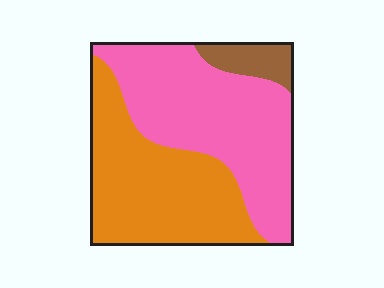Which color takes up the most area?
Pink, at roughly 50%.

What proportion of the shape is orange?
Orange takes up about two fifths (2/5) of the shape.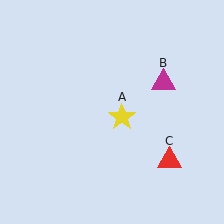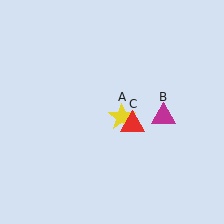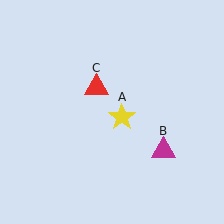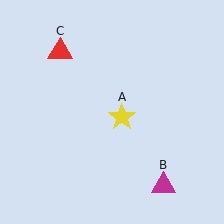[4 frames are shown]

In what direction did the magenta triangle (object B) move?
The magenta triangle (object B) moved down.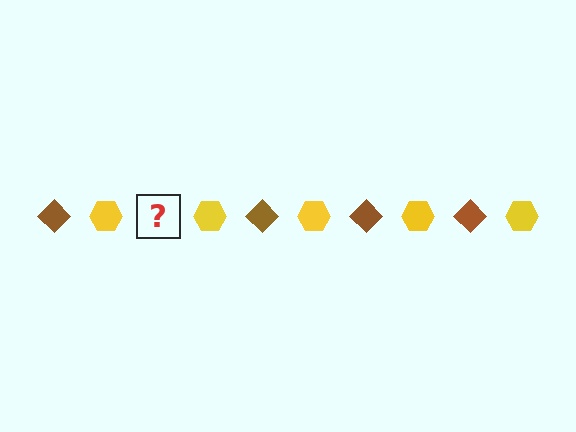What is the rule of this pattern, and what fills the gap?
The rule is that the pattern alternates between brown diamond and yellow hexagon. The gap should be filled with a brown diamond.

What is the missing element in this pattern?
The missing element is a brown diamond.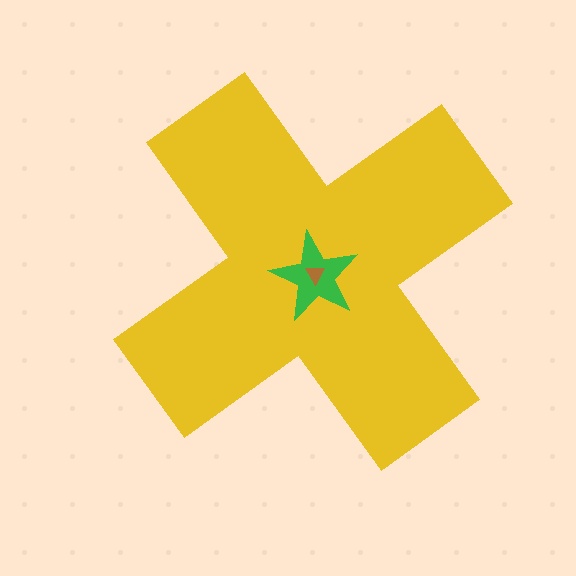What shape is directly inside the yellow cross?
The green star.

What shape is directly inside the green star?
The brown triangle.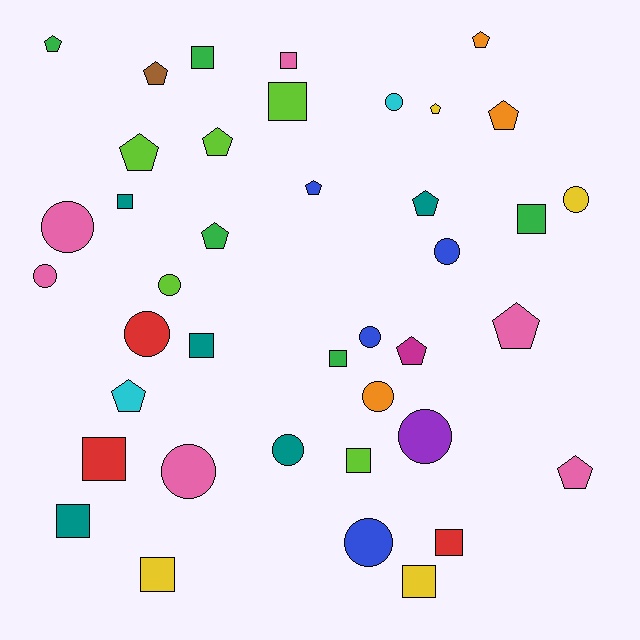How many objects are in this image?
There are 40 objects.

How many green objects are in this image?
There are 5 green objects.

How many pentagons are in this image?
There are 14 pentagons.